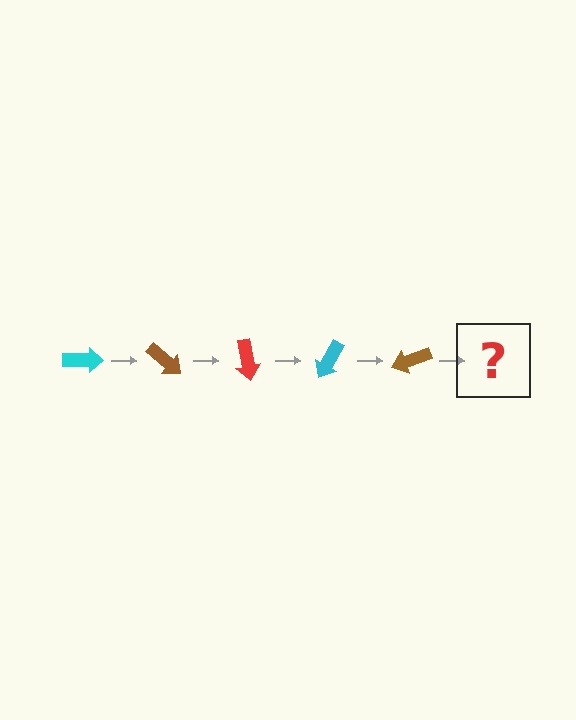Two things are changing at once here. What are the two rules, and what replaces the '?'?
The two rules are that it rotates 40 degrees each step and the color cycles through cyan, brown, and red. The '?' should be a red arrow, rotated 200 degrees from the start.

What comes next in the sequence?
The next element should be a red arrow, rotated 200 degrees from the start.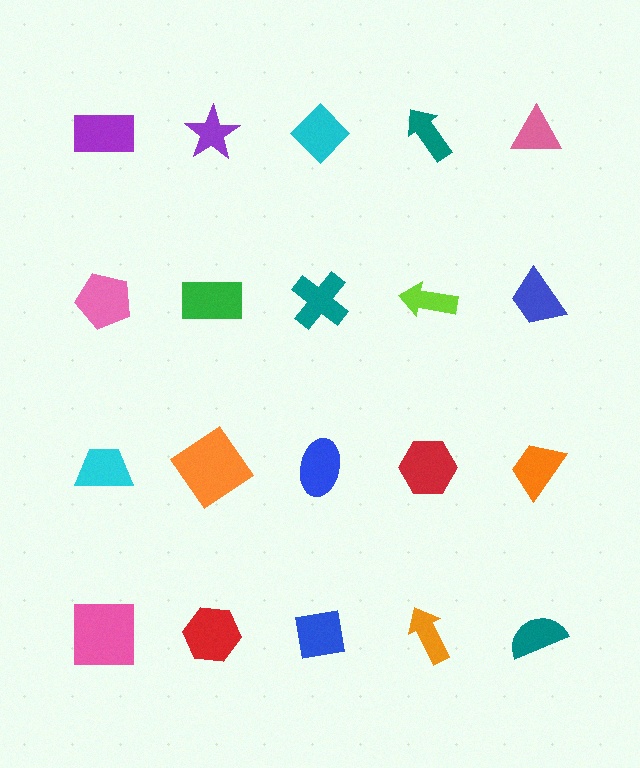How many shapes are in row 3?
5 shapes.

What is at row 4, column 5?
A teal semicircle.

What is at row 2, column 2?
A green rectangle.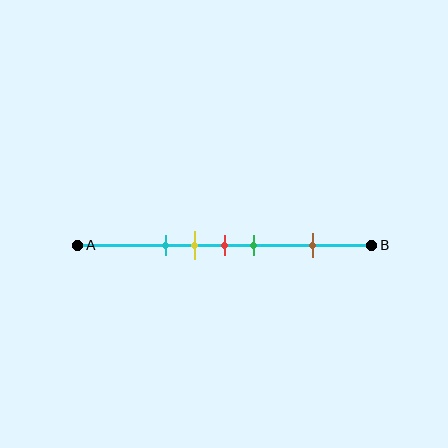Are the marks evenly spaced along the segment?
No, the marks are not evenly spaced.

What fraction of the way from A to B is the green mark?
The green mark is approximately 60% (0.6) of the way from A to B.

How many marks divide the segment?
There are 5 marks dividing the segment.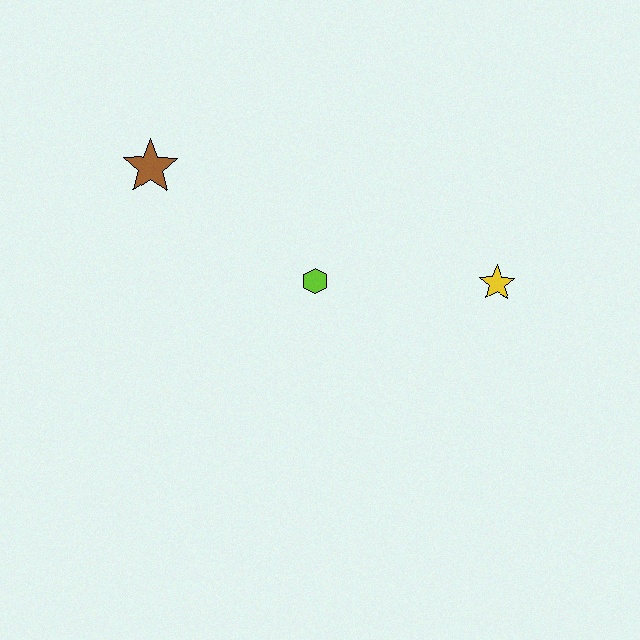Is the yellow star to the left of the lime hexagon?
No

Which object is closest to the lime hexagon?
The yellow star is closest to the lime hexagon.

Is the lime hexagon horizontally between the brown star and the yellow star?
Yes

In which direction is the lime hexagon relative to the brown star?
The lime hexagon is to the right of the brown star.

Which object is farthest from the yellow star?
The brown star is farthest from the yellow star.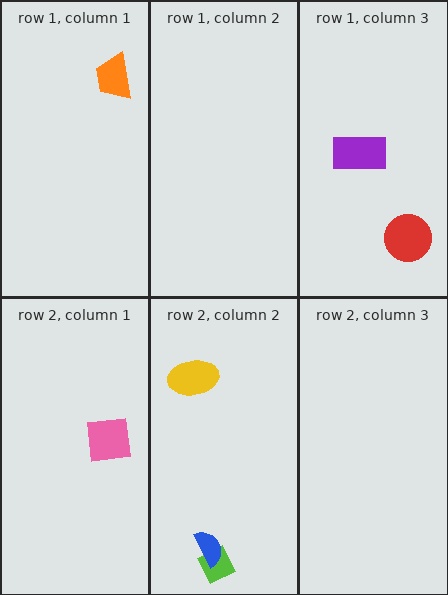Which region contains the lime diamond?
The row 2, column 2 region.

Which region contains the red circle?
The row 1, column 3 region.